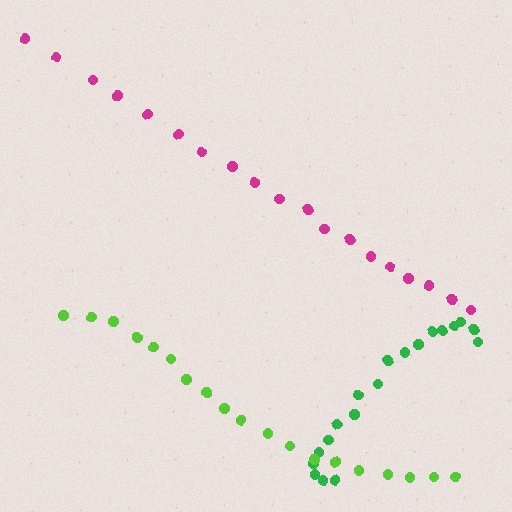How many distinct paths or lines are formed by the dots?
There are 3 distinct paths.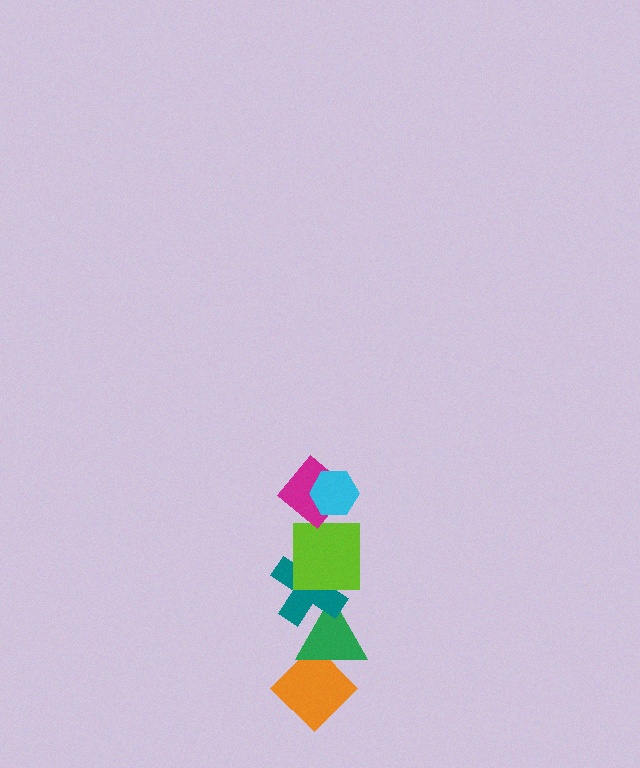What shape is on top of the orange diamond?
The green triangle is on top of the orange diamond.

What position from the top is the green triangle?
The green triangle is 5th from the top.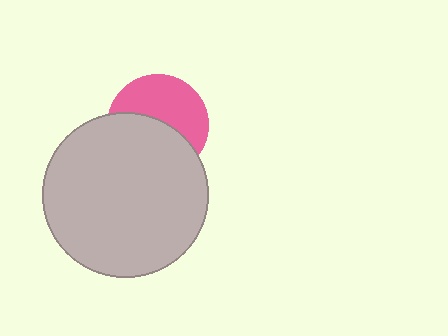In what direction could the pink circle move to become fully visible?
The pink circle could move up. That would shift it out from behind the light gray circle entirely.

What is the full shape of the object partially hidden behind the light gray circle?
The partially hidden object is a pink circle.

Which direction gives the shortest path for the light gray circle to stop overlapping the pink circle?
Moving down gives the shortest separation.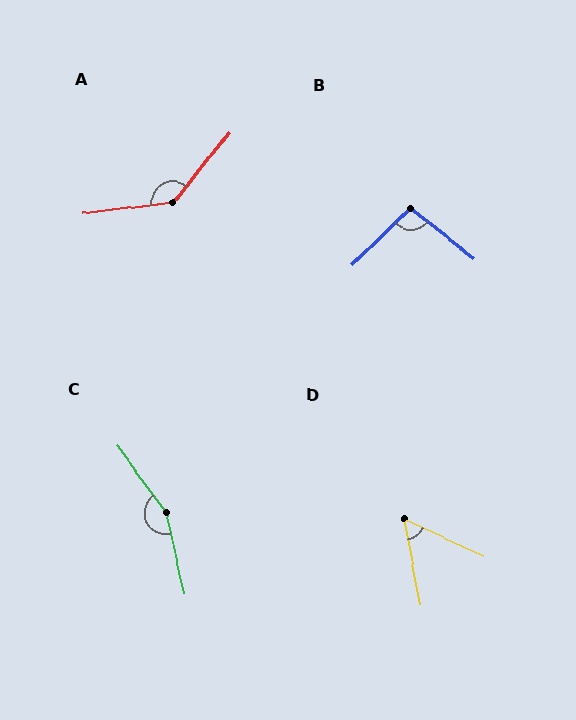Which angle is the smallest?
D, at approximately 54 degrees.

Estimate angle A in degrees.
Approximately 135 degrees.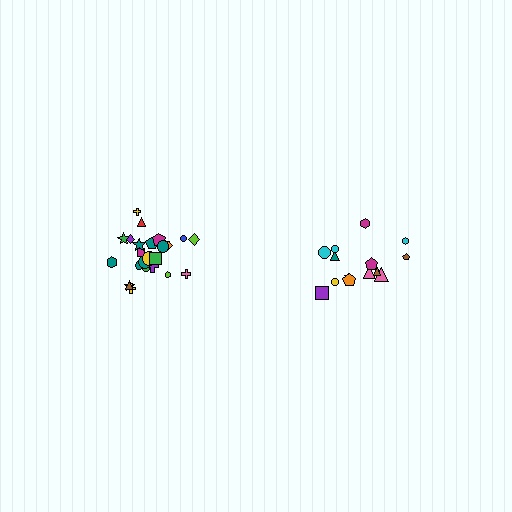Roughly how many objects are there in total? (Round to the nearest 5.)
Roughly 40 objects in total.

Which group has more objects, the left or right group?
The left group.